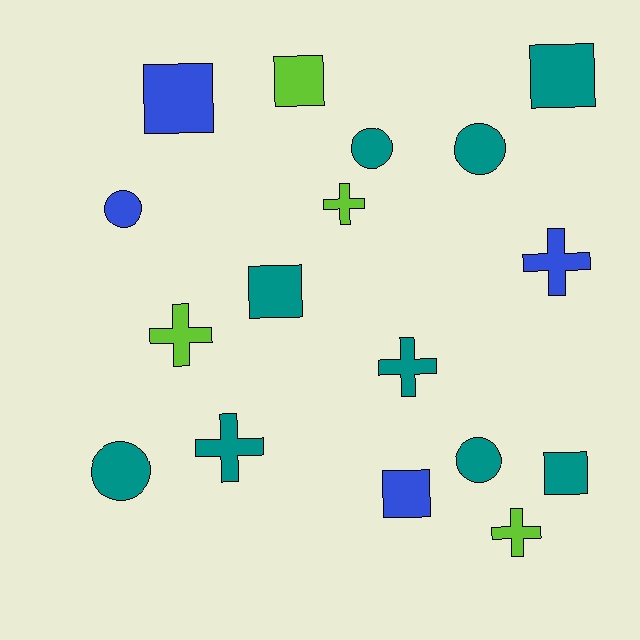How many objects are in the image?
There are 17 objects.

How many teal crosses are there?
There are 2 teal crosses.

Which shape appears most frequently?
Cross, with 6 objects.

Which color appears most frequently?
Teal, with 9 objects.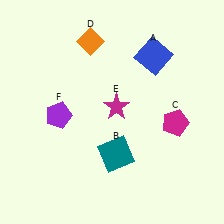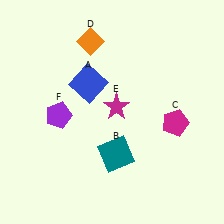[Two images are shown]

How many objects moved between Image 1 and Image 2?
1 object moved between the two images.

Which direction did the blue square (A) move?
The blue square (A) moved left.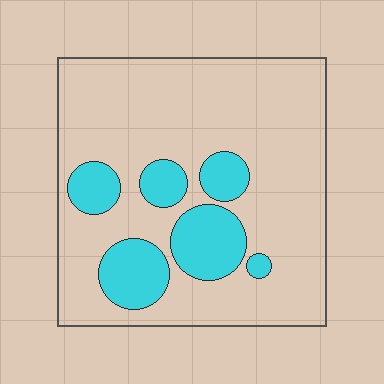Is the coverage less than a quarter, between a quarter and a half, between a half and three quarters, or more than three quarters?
Less than a quarter.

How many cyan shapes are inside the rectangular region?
6.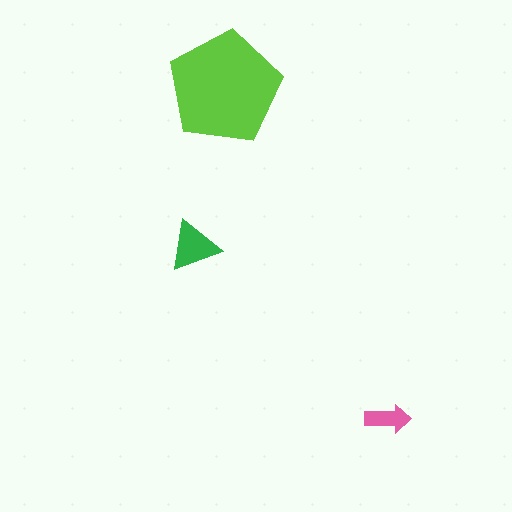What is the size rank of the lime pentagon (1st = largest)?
1st.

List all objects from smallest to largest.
The pink arrow, the green triangle, the lime pentagon.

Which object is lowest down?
The pink arrow is bottommost.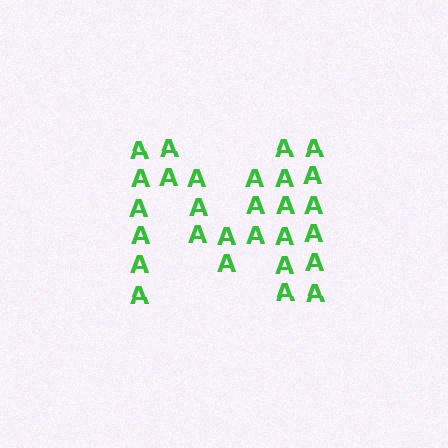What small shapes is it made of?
It is made of small letter A's.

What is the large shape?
The large shape is the letter M.